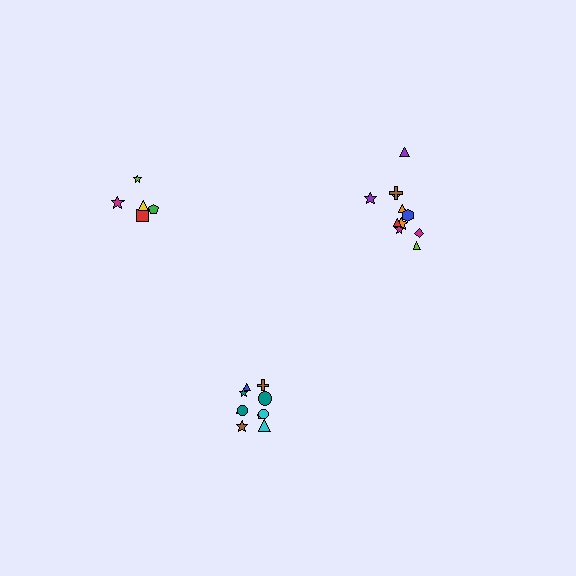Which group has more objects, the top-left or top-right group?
The top-right group.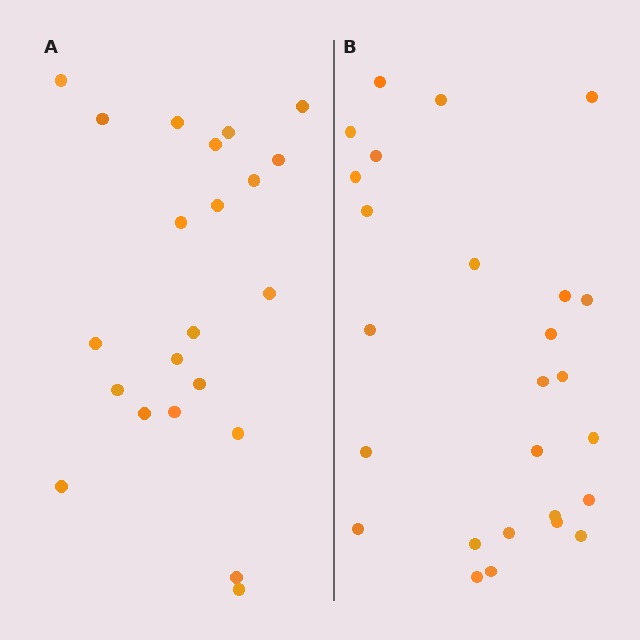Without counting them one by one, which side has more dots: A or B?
Region B (the right region) has more dots.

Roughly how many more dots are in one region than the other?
Region B has about 4 more dots than region A.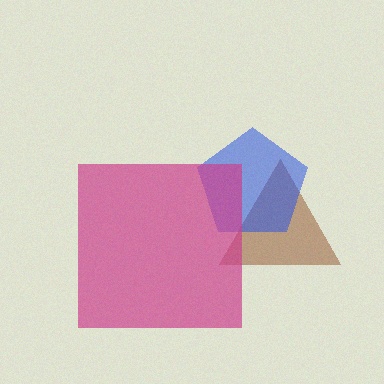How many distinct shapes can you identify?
There are 3 distinct shapes: a brown triangle, a blue pentagon, a magenta square.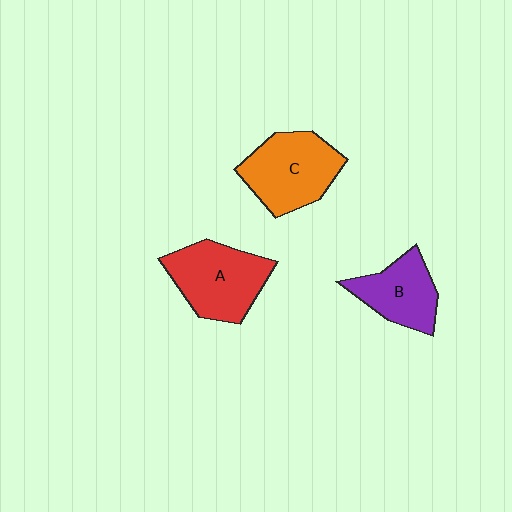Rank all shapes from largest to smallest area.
From largest to smallest: A (red), C (orange), B (purple).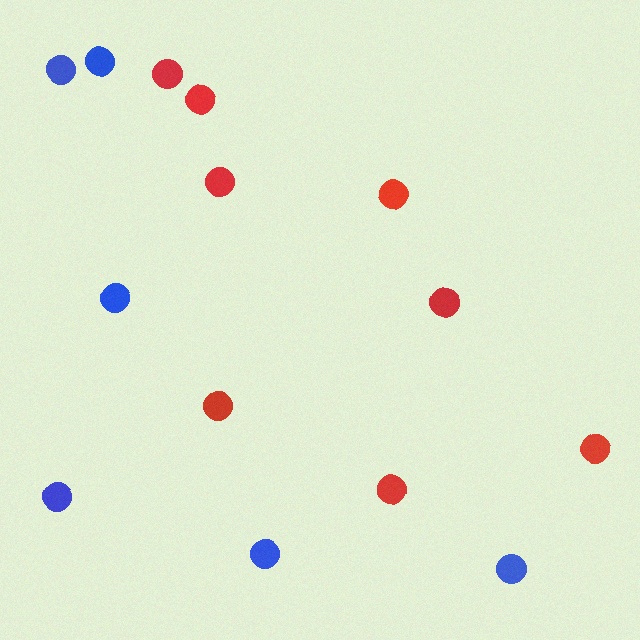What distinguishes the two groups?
There are 2 groups: one group of red circles (8) and one group of blue circles (6).